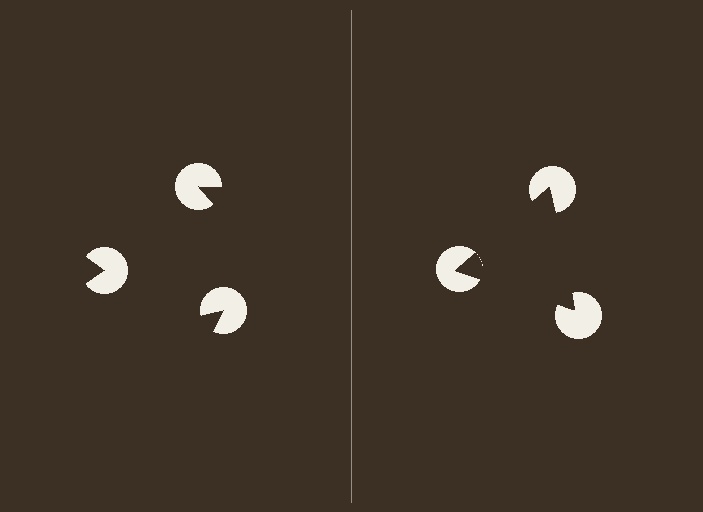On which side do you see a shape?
An illusory triangle appears on the right side. On the left side the wedge cuts are rotated, so no coherent shape forms.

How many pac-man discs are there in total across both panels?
6 — 3 on each side.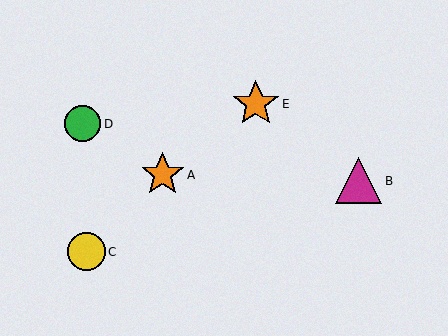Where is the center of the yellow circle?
The center of the yellow circle is at (86, 252).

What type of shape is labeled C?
Shape C is a yellow circle.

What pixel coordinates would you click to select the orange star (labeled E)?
Click at (256, 104) to select the orange star E.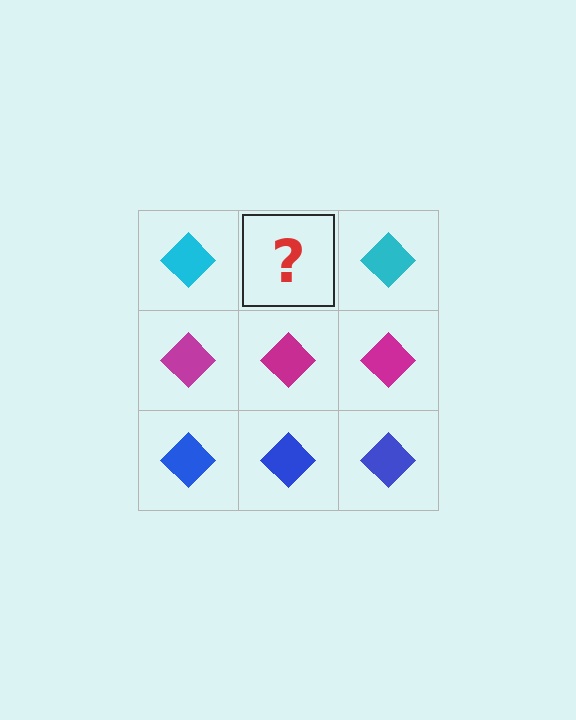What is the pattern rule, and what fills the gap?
The rule is that each row has a consistent color. The gap should be filled with a cyan diamond.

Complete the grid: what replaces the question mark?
The question mark should be replaced with a cyan diamond.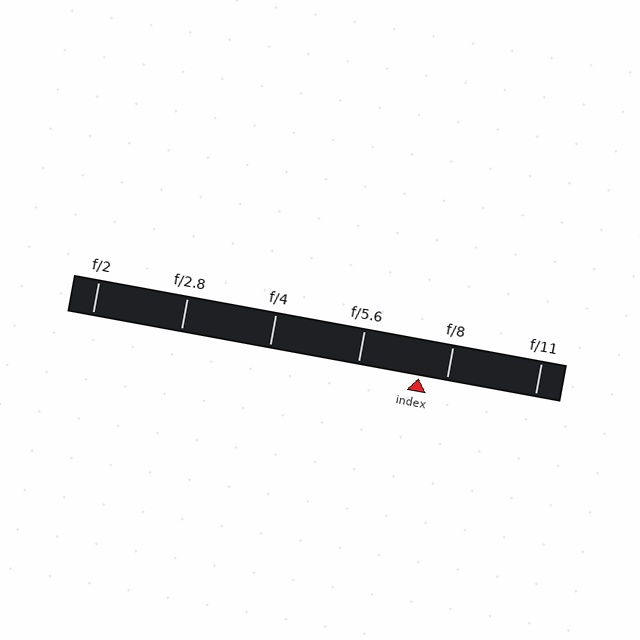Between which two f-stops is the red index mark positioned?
The index mark is between f/5.6 and f/8.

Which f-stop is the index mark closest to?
The index mark is closest to f/8.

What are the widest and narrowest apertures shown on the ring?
The widest aperture shown is f/2 and the narrowest is f/11.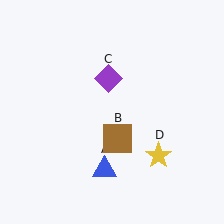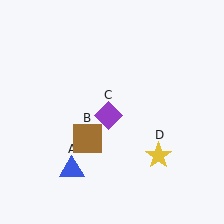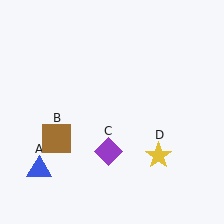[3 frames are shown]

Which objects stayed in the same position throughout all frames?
Yellow star (object D) remained stationary.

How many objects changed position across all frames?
3 objects changed position: blue triangle (object A), brown square (object B), purple diamond (object C).